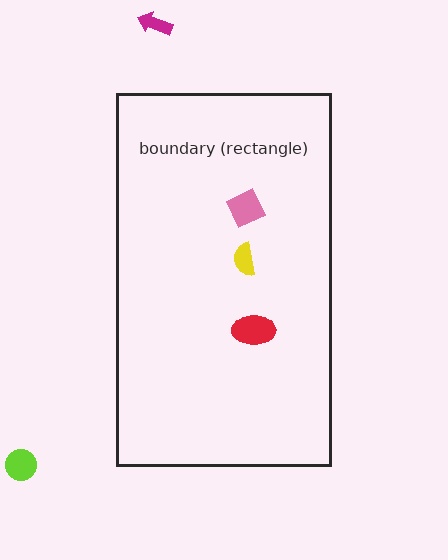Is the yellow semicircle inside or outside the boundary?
Inside.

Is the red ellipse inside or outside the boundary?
Inside.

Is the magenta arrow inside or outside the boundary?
Outside.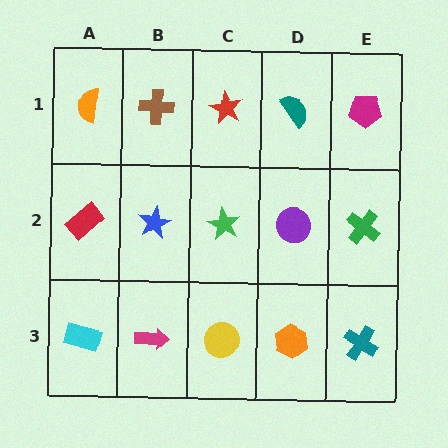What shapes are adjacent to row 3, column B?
A blue star (row 2, column B), a cyan rectangle (row 3, column A), a yellow circle (row 3, column C).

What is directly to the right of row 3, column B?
A yellow circle.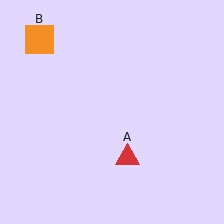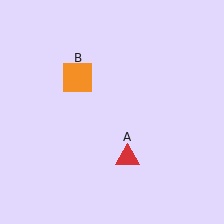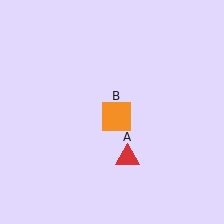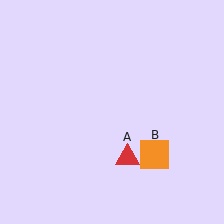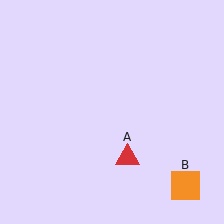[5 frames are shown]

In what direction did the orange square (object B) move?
The orange square (object B) moved down and to the right.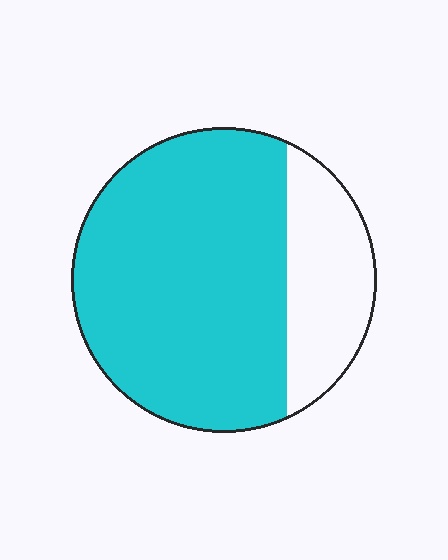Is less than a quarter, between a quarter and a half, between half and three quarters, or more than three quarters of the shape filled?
More than three quarters.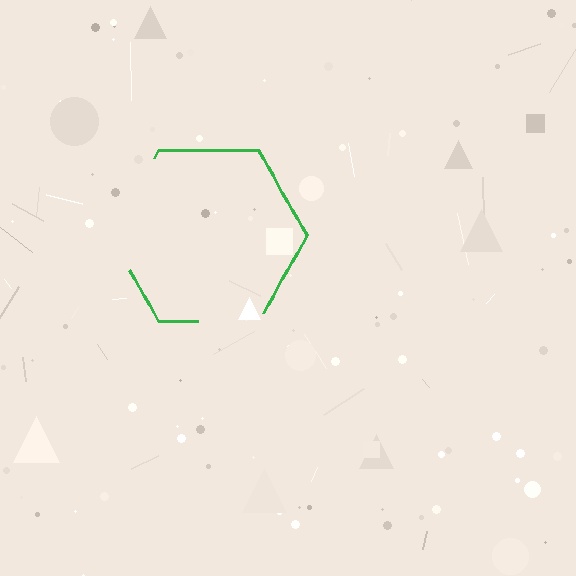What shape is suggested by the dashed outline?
The dashed outline suggests a hexagon.